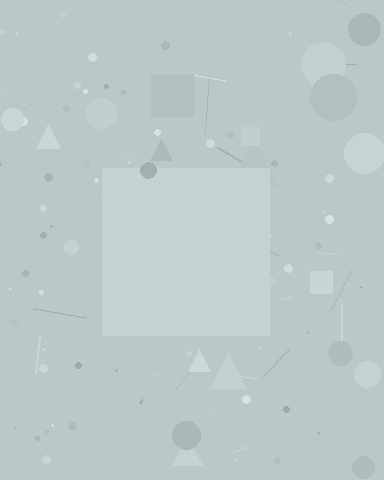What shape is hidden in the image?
A square is hidden in the image.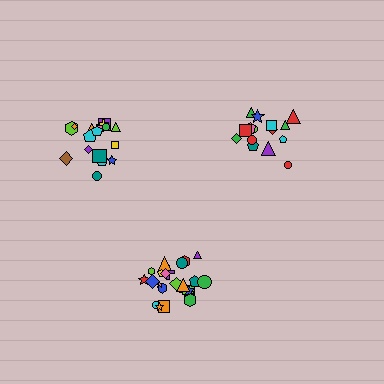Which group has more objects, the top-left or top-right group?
The top-left group.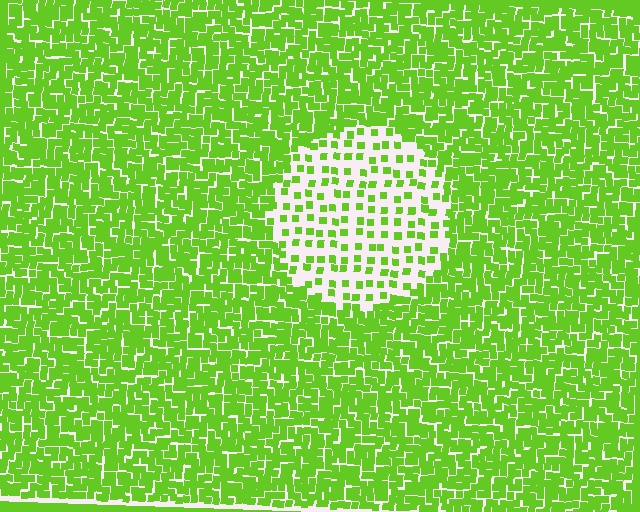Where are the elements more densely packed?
The elements are more densely packed outside the circle boundary.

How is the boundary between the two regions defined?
The boundary is defined by a change in element density (approximately 2.9x ratio). All elements are the same color, size, and shape.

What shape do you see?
I see a circle.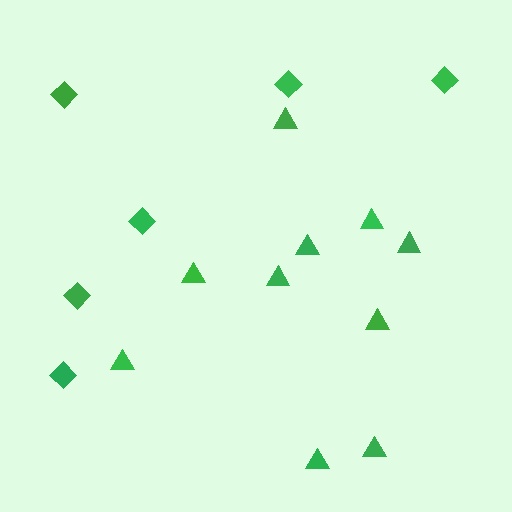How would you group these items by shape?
There are 2 groups: one group of triangles (10) and one group of diamonds (6).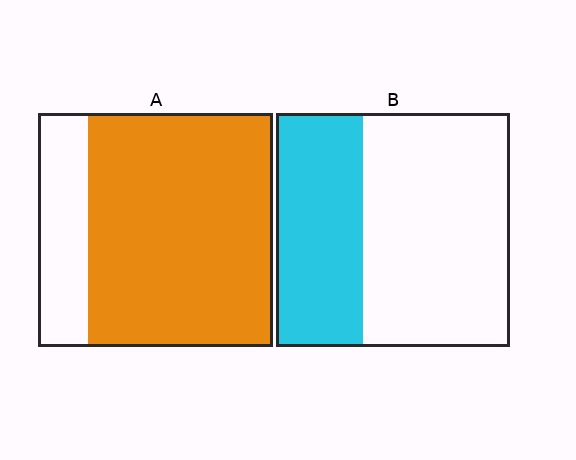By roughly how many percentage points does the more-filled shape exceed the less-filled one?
By roughly 40 percentage points (A over B).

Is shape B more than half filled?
No.